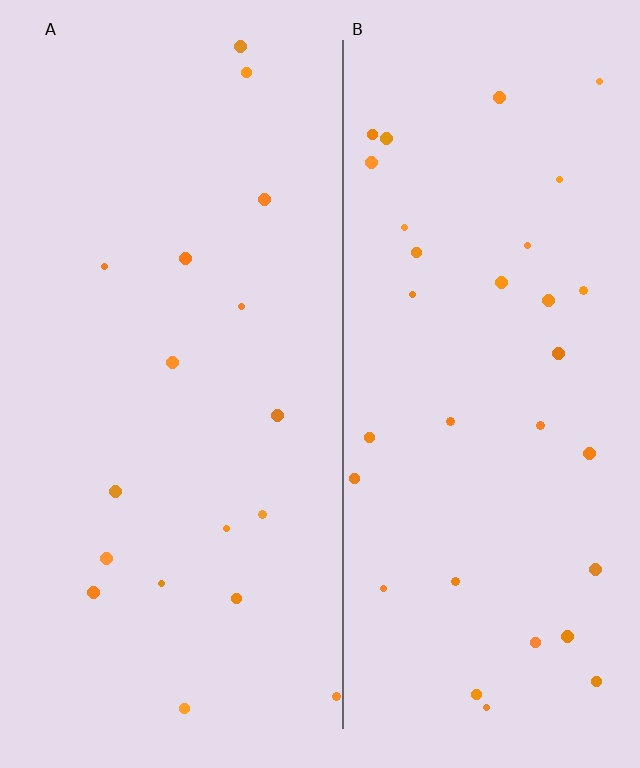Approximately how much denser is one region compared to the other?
Approximately 1.9× — region B over region A.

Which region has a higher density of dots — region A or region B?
B (the right).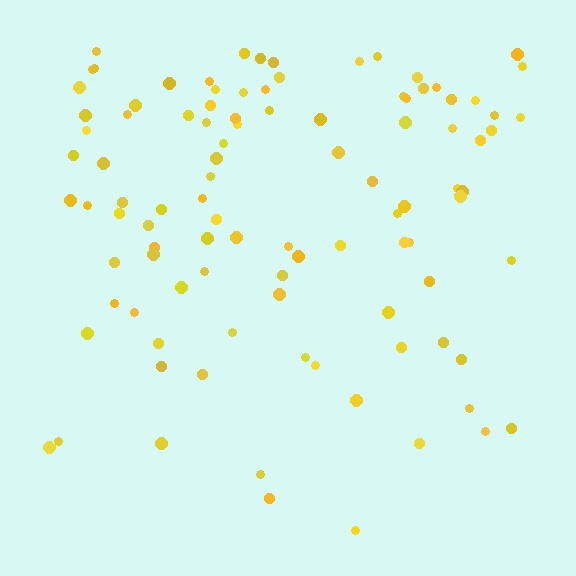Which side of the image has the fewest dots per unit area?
The bottom.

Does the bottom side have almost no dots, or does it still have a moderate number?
Still a moderate number, just noticeably fewer than the top.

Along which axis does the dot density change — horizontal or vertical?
Vertical.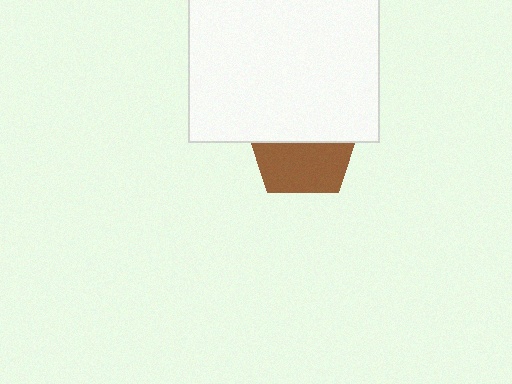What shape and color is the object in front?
The object in front is a white square.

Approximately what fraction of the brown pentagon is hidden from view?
Roughly 50% of the brown pentagon is hidden behind the white square.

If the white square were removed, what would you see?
You would see the complete brown pentagon.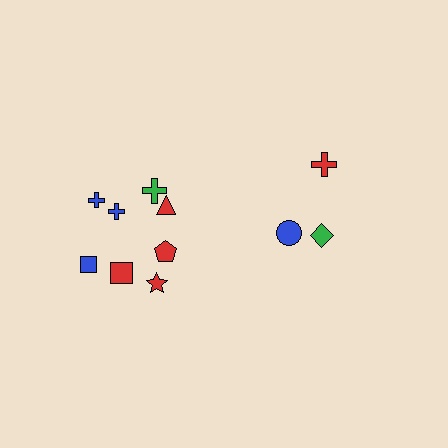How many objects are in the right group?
There are 3 objects.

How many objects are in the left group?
There are 8 objects.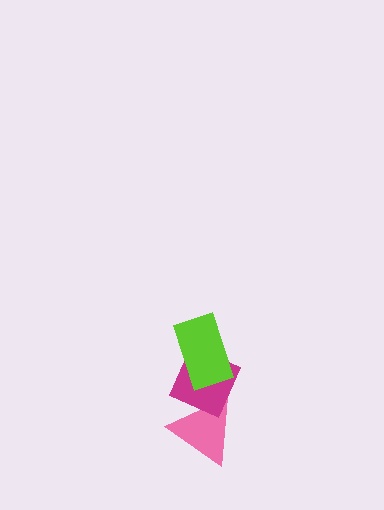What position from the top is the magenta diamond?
The magenta diamond is 2nd from the top.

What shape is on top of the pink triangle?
The magenta diamond is on top of the pink triangle.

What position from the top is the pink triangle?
The pink triangle is 3rd from the top.